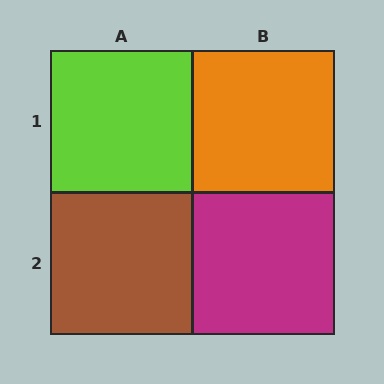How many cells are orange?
1 cell is orange.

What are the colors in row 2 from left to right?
Brown, magenta.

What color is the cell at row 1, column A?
Lime.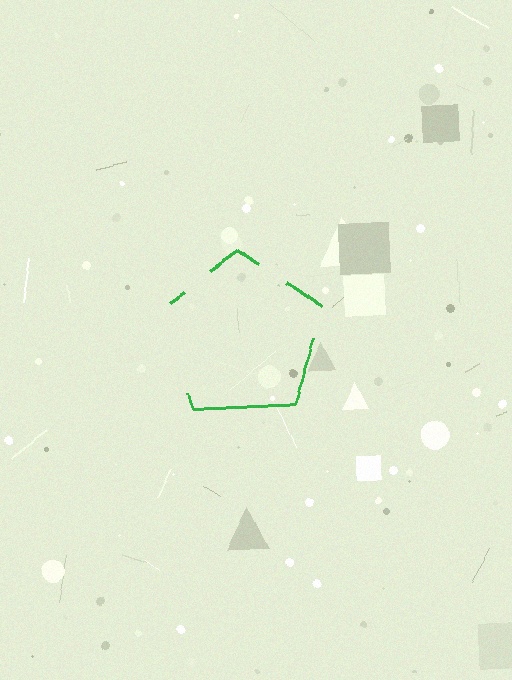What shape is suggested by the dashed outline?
The dashed outline suggests a pentagon.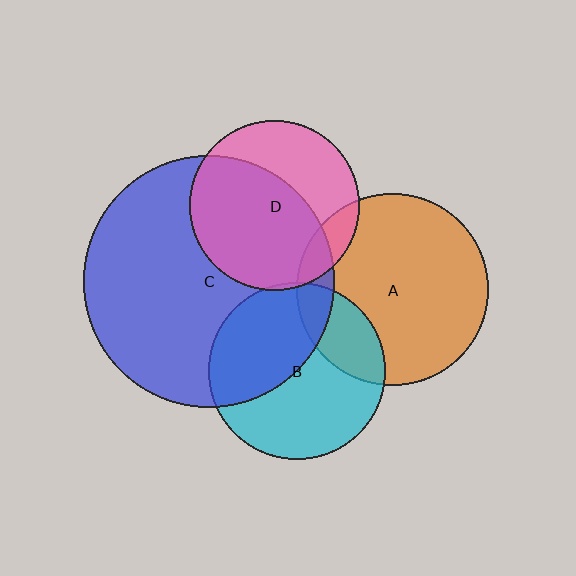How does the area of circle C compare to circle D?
Approximately 2.2 times.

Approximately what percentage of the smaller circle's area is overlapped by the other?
Approximately 40%.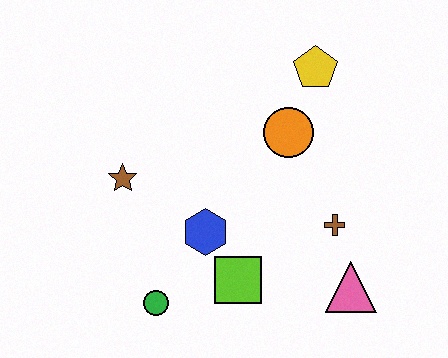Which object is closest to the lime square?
The blue hexagon is closest to the lime square.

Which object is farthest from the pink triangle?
The brown star is farthest from the pink triangle.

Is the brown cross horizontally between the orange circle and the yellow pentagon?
No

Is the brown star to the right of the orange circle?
No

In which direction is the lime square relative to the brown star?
The lime square is to the right of the brown star.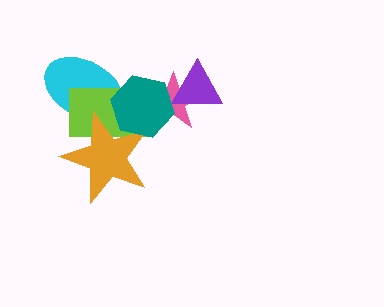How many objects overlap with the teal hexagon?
4 objects overlap with the teal hexagon.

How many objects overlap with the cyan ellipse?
3 objects overlap with the cyan ellipse.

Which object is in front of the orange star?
The teal hexagon is in front of the orange star.